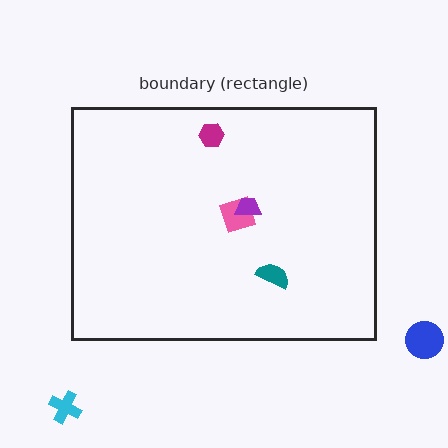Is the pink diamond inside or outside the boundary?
Inside.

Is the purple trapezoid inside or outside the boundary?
Inside.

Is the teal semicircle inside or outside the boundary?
Inside.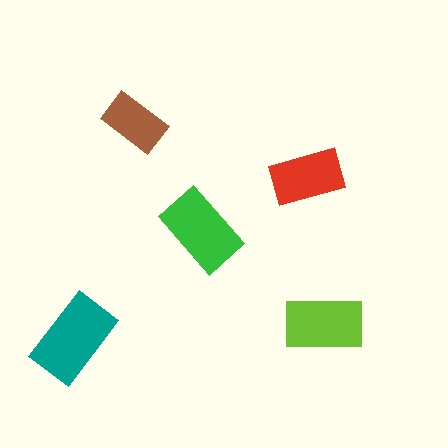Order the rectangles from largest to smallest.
the teal one, the green one, the lime one, the red one, the brown one.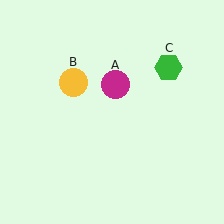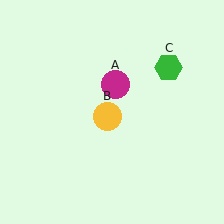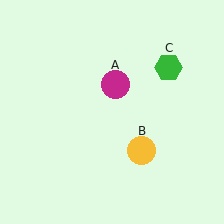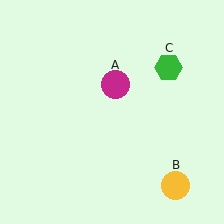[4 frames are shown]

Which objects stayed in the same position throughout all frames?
Magenta circle (object A) and green hexagon (object C) remained stationary.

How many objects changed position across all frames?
1 object changed position: yellow circle (object B).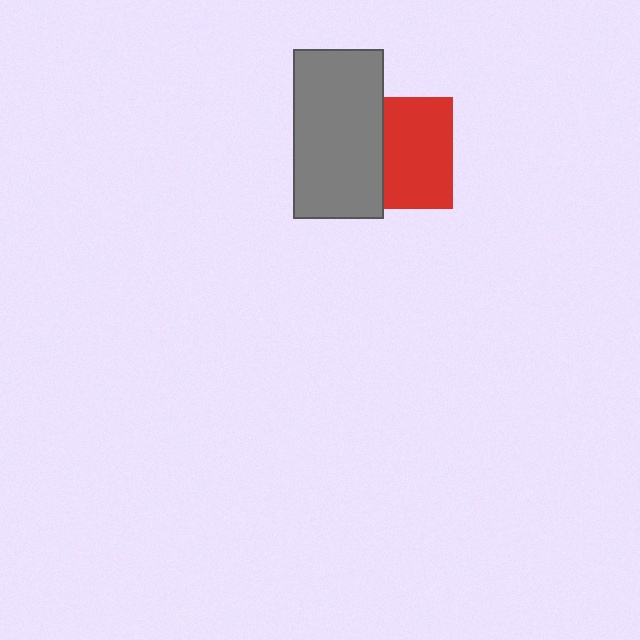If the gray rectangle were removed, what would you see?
You would see the complete red square.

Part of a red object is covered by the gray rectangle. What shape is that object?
It is a square.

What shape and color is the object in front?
The object in front is a gray rectangle.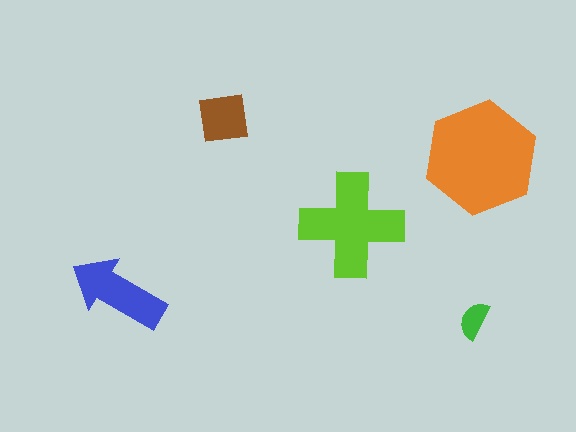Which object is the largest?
The orange hexagon.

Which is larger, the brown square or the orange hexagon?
The orange hexagon.